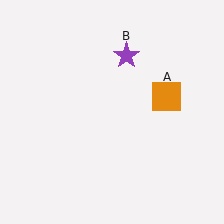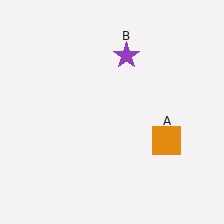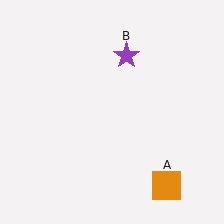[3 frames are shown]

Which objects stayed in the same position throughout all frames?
Purple star (object B) remained stationary.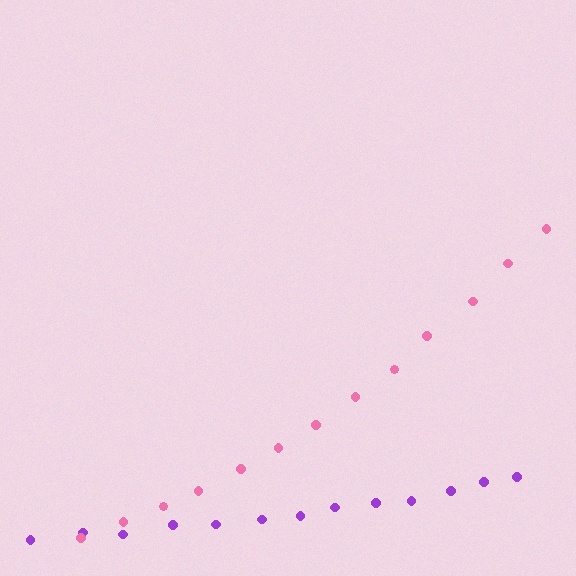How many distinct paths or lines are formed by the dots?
There are 2 distinct paths.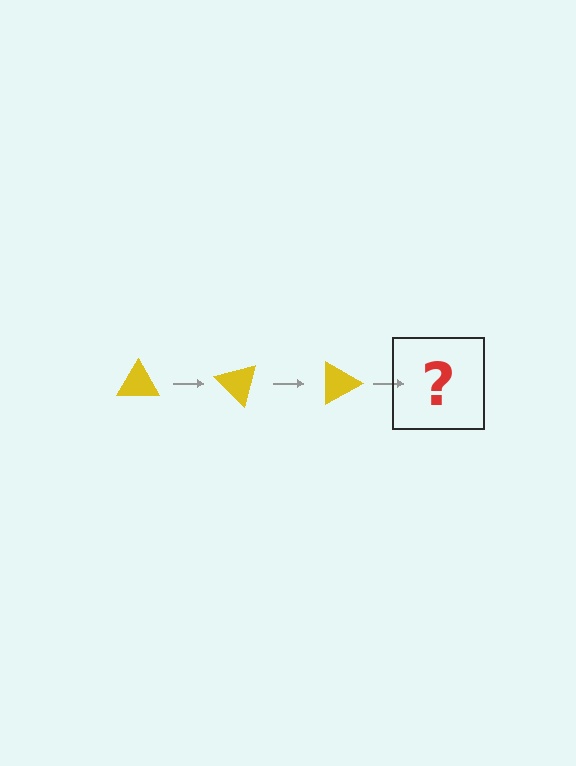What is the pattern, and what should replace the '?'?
The pattern is that the triangle rotates 45 degrees each step. The '?' should be a yellow triangle rotated 135 degrees.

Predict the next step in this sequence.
The next step is a yellow triangle rotated 135 degrees.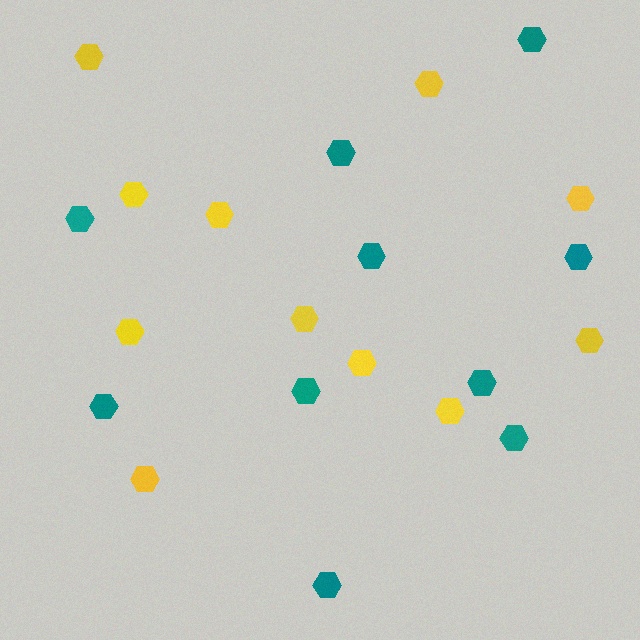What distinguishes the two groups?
There are 2 groups: one group of yellow hexagons (11) and one group of teal hexagons (10).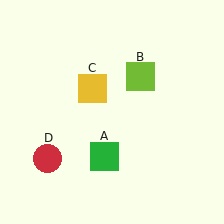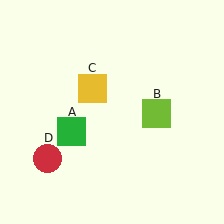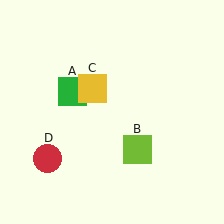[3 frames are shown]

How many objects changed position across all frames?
2 objects changed position: green square (object A), lime square (object B).